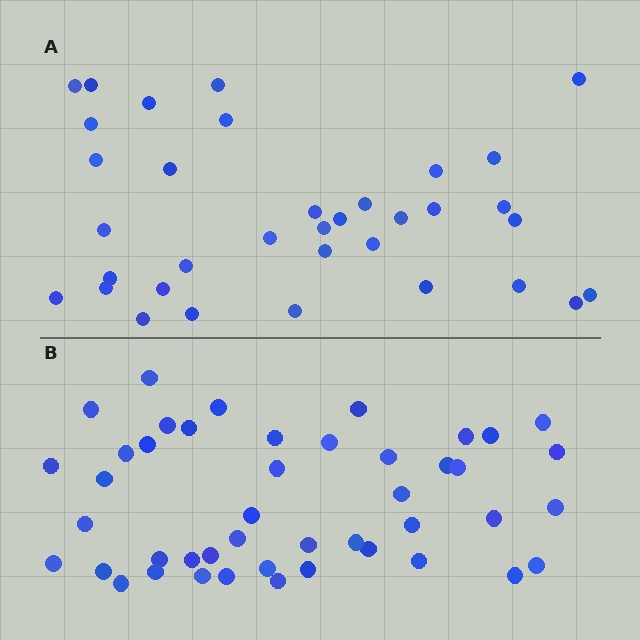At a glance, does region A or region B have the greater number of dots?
Region B (the bottom region) has more dots.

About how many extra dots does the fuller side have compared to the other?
Region B has roughly 10 or so more dots than region A.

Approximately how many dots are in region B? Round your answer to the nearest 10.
About 40 dots. (The exact count is 45, which rounds to 40.)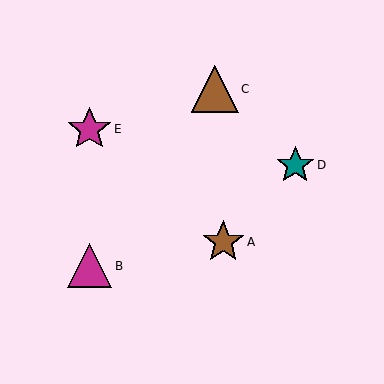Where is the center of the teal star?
The center of the teal star is at (295, 165).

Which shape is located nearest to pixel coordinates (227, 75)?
The brown triangle (labeled C) at (215, 89) is nearest to that location.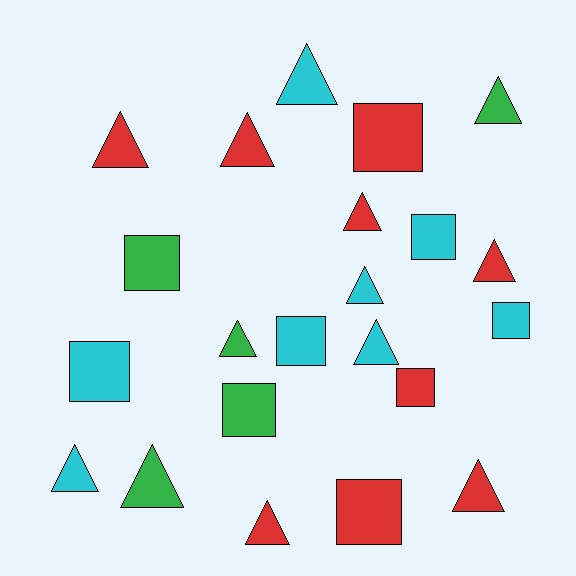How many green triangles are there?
There are 3 green triangles.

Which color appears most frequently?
Red, with 9 objects.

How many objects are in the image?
There are 22 objects.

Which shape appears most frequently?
Triangle, with 13 objects.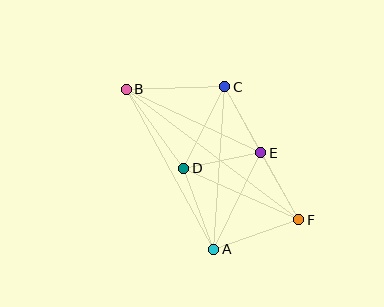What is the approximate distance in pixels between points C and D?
The distance between C and D is approximately 91 pixels.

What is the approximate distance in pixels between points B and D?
The distance between B and D is approximately 97 pixels.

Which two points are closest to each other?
Points C and E are closest to each other.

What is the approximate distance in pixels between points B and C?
The distance between B and C is approximately 99 pixels.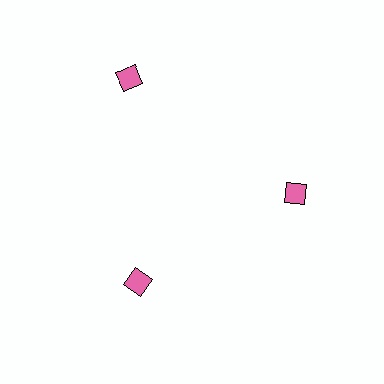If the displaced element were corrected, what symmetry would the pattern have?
It would have 3-fold rotational symmetry — the pattern would map onto itself every 120 degrees.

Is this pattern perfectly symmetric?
No. The 3 pink diamonds are arranged in a ring, but one element near the 11 o'clock position is pushed outward from the center, breaking the 3-fold rotational symmetry.